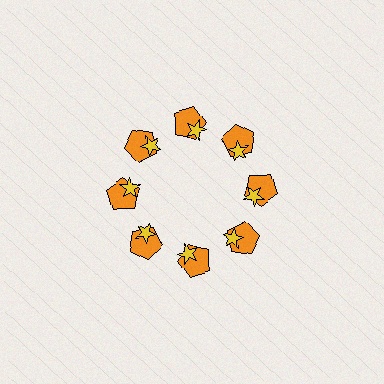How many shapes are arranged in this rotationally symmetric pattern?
There are 16 shapes, arranged in 8 groups of 2.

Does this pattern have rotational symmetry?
Yes, this pattern has 8-fold rotational symmetry. It looks the same after rotating 45 degrees around the center.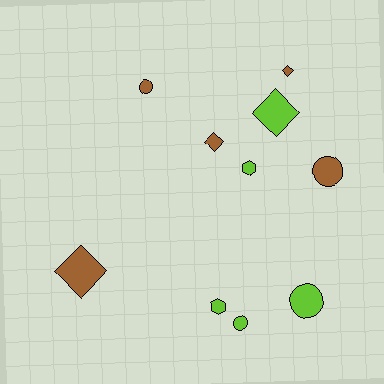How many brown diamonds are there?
There are 3 brown diamonds.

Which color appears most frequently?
Brown, with 5 objects.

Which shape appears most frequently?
Diamond, with 4 objects.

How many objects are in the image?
There are 10 objects.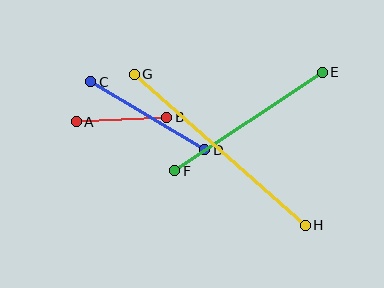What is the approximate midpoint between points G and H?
The midpoint is at approximately (220, 150) pixels.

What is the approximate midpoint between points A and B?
The midpoint is at approximately (122, 120) pixels.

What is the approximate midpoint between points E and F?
The midpoint is at approximately (249, 121) pixels.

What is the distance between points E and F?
The distance is approximately 177 pixels.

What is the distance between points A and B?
The distance is approximately 90 pixels.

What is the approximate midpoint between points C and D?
The midpoint is at approximately (148, 116) pixels.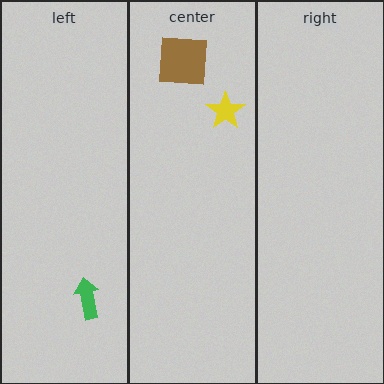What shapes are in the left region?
The green arrow.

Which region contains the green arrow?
The left region.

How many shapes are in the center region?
2.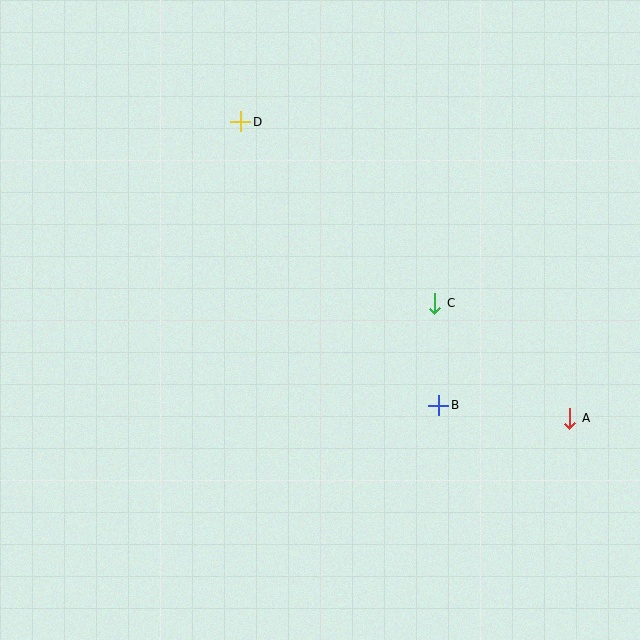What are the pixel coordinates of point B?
Point B is at (439, 405).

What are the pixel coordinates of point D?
Point D is at (241, 122).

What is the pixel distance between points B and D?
The distance between B and D is 346 pixels.